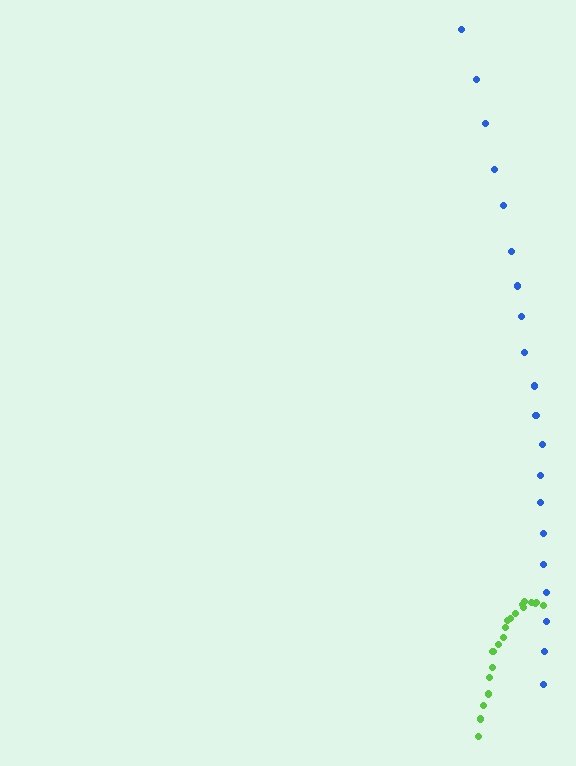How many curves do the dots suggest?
There are 2 distinct paths.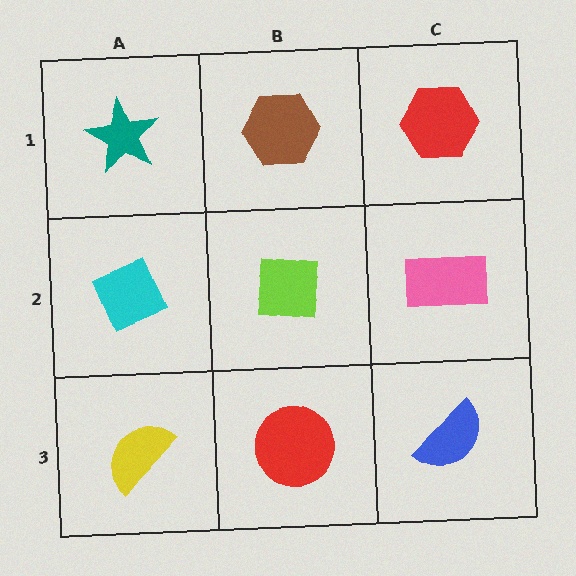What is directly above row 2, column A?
A teal star.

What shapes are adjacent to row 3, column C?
A pink rectangle (row 2, column C), a red circle (row 3, column B).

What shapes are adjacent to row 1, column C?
A pink rectangle (row 2, column C), a brown hexagon (row 1, column B).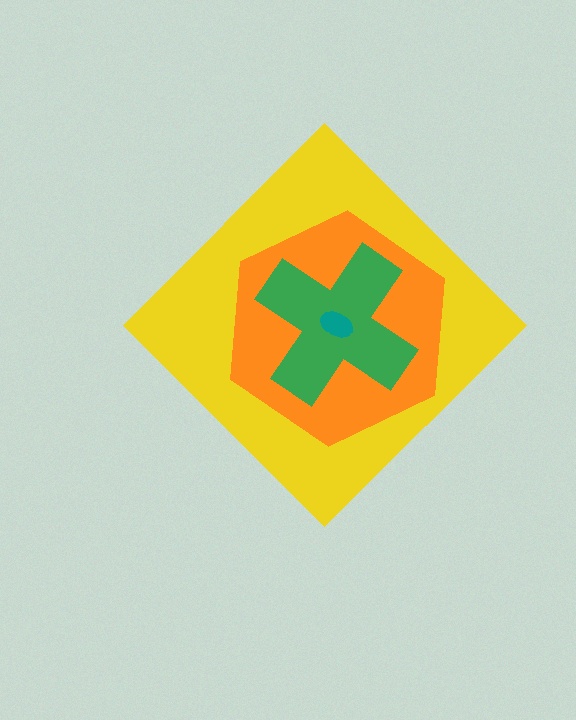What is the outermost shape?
The yellow diamond.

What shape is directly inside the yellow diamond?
The orange hexagon.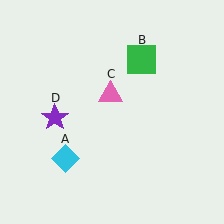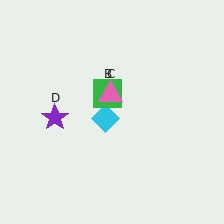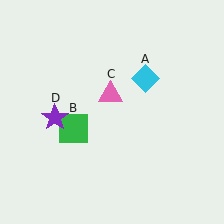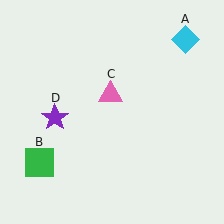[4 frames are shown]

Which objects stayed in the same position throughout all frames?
Pink triangle (object C) and purple star (object D) remained stationary.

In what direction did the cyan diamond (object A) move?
The cyan diamond (object A) moved up and to the right.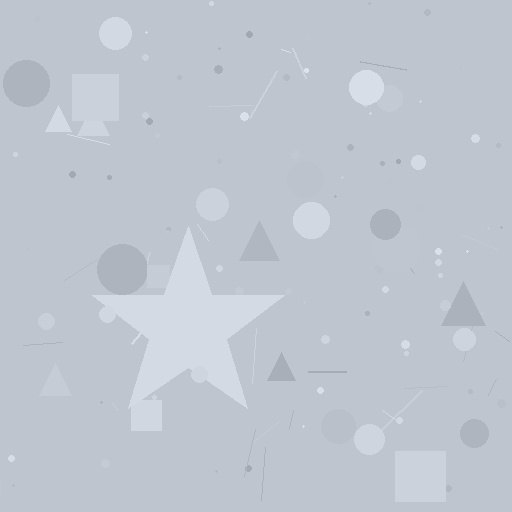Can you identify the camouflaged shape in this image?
The camouflaged shape is a star.